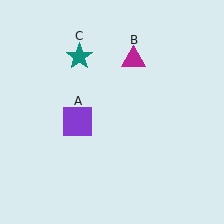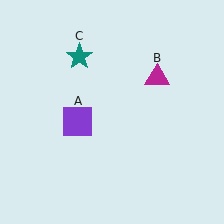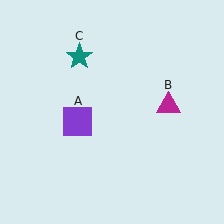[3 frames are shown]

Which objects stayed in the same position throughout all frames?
Purple square (object A) and teal star (object C) remained stationary.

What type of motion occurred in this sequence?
The magenta triangle (object B) rotated clockwise around the center of the scene.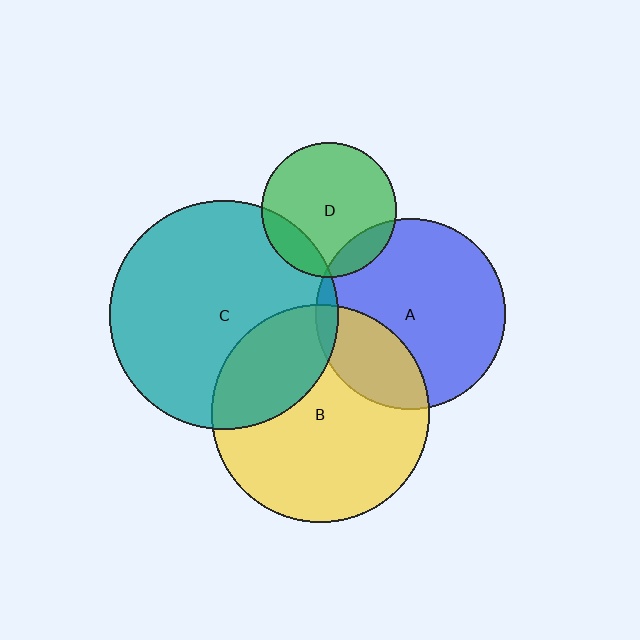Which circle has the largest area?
Circle C (teal).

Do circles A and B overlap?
Yes.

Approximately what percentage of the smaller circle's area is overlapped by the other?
Approximately 25%.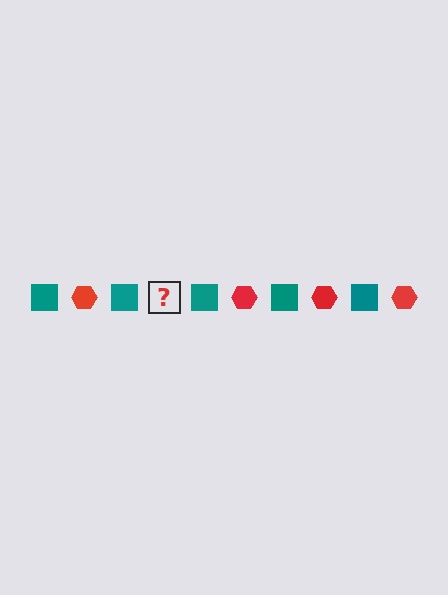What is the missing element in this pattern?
The missing element is a red hexagon.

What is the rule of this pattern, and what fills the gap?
The rule is that the pattern alternates between teal square and red hexagon. The gap should be filled with a red hexagon.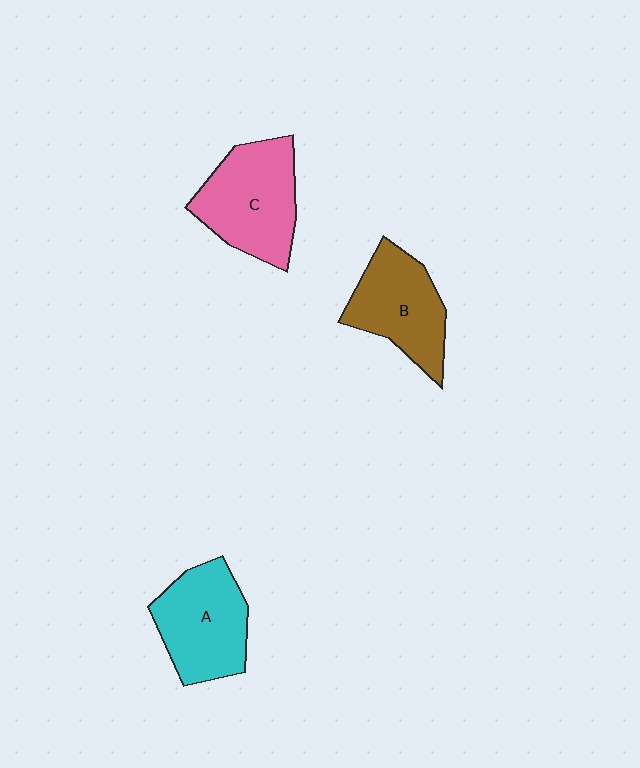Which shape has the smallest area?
Shape B (brown).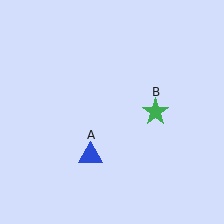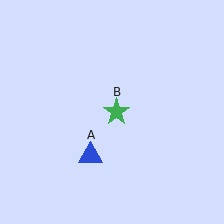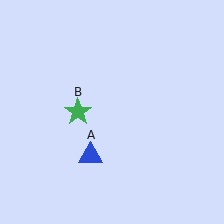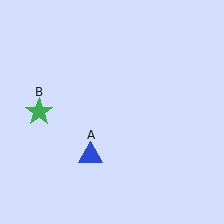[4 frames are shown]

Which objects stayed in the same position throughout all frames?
Blue triangle (object A) remained stationary.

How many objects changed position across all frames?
1 object changed position: green star (object B).